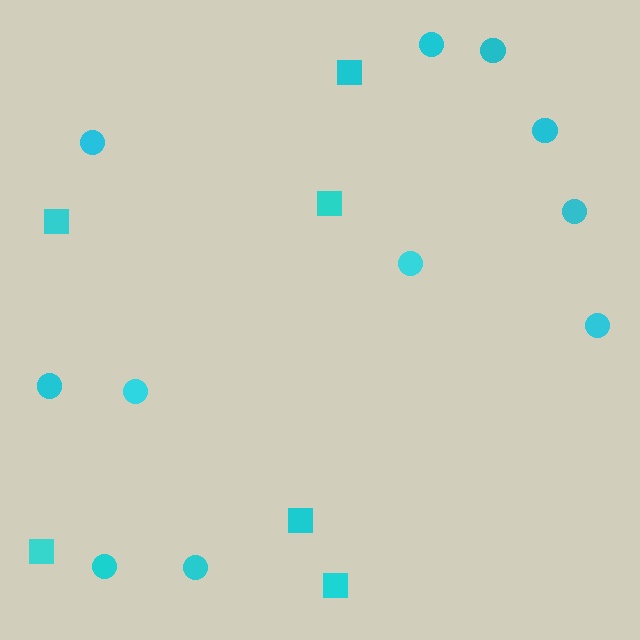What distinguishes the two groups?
There are 2 groups: one group of squares (6) and one group of circles (11).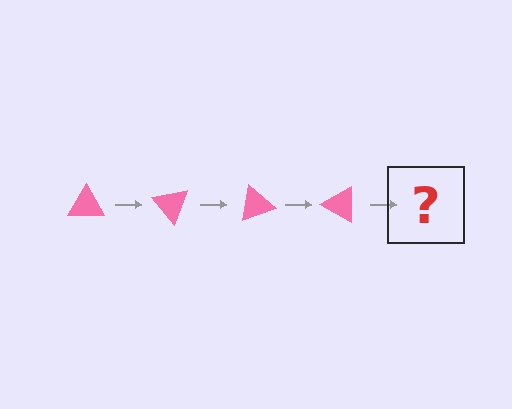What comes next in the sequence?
The next element should be a pink triangle rotated 200 degrees.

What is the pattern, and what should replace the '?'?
The pattern is that the triangle rotates 50 degrees each step. The '?' should be a pink triangle rotated 200 degrees.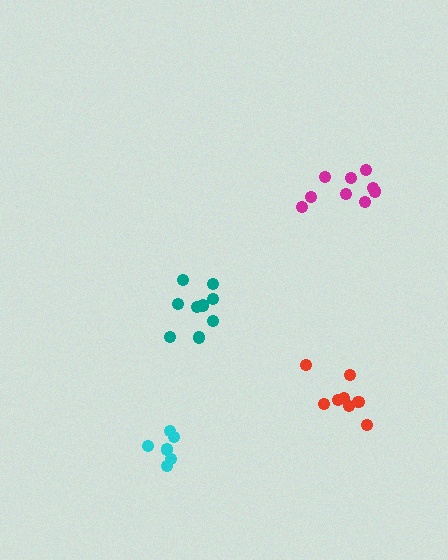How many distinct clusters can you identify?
There are 4 distinct clusters.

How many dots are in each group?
Group 1: 6 dots, Group 2: 9 dots, Group 3: 9 dots, Group 4: 8 dots (32 total).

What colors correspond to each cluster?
The clusters are colored: cyan, teal, magenta, red.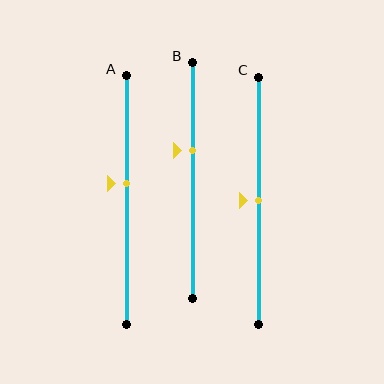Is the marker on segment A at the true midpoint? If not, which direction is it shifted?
No, the marker on segment A is shifted upward by about 7% of the segment length.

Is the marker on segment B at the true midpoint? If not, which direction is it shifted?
No, the marker on segment B is shifted upward by about 13% of the segment length.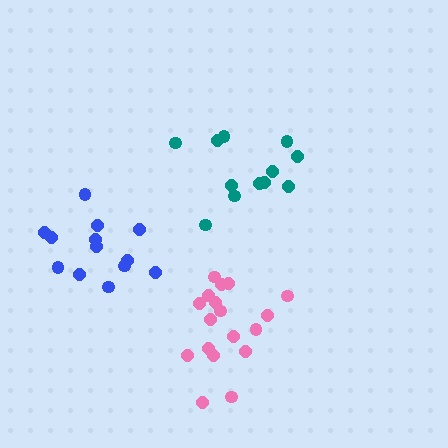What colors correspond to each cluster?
The clusters are colored: pink, teal, blue.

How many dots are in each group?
Group 1: 18 dots, Group 2: 12 dots, Group 3: 13 dots (43 total).